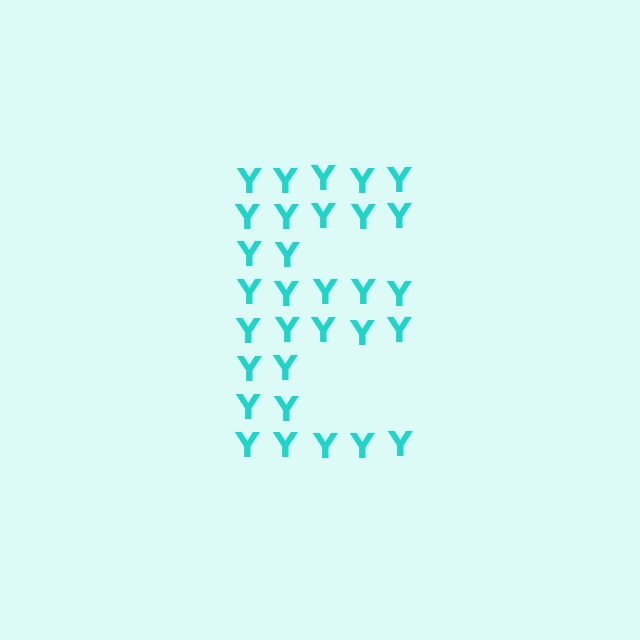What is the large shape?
The large shape is the letter E.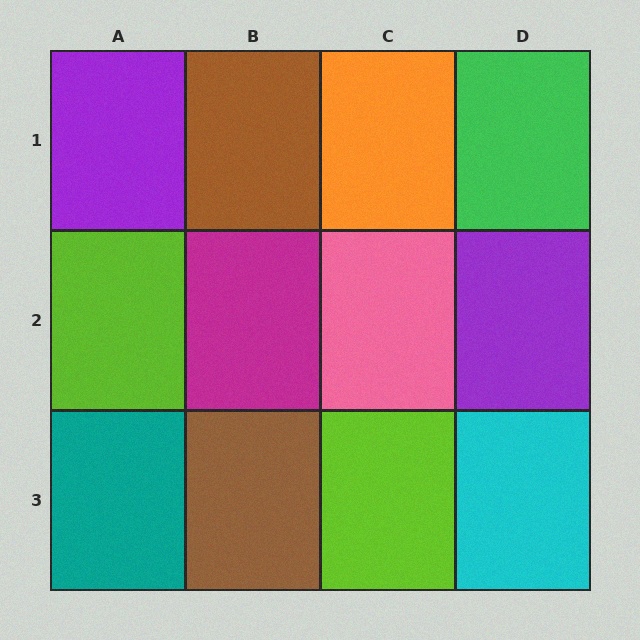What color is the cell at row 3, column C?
Lime.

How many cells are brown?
2 cells are brown.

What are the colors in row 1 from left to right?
Purple, brown, orange, green.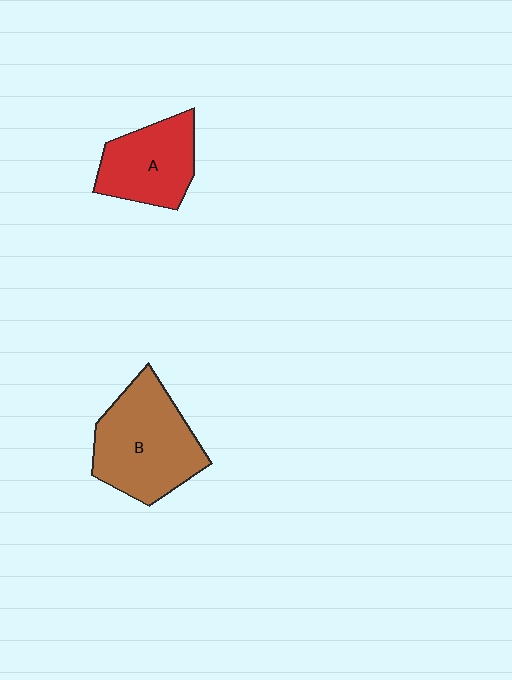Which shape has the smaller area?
Shape A (red).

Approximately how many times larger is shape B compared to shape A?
Approximately 1.4 times.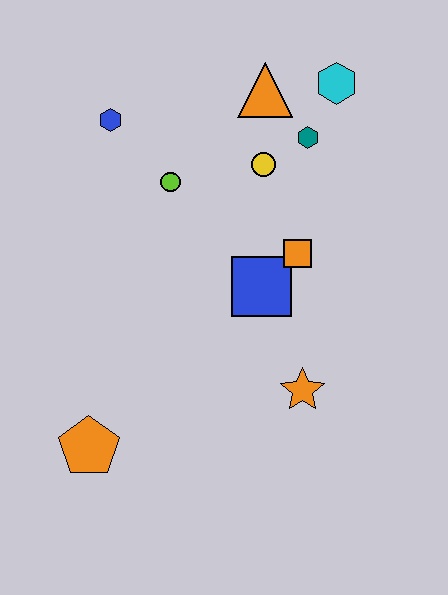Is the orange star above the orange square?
No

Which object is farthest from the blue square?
The orange pentagon is farthest from the blue square.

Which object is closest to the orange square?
The blue square is closest to the orange square.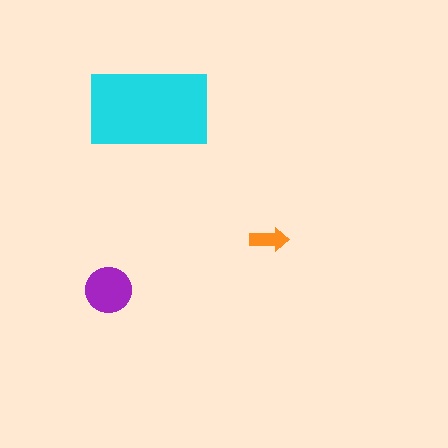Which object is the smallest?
The orange arrow.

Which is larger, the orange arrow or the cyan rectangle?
The cyan rectangle.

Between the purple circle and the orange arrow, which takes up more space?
The purple circle.